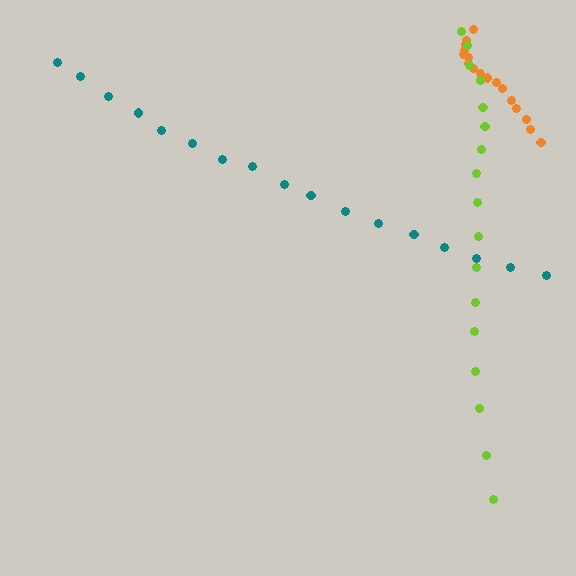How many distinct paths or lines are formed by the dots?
There are 3 distinct paths.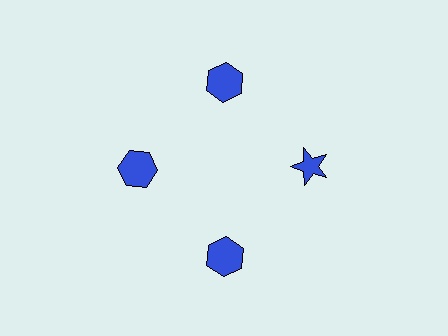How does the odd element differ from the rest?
It has a different shape: star instead of hexagon.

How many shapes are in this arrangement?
There are 4 shapes arranged in a ring pattern.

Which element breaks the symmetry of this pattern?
The blue star at roughly the 3 o'clock position breaks the symmetry. All other shapes are blue hexagons.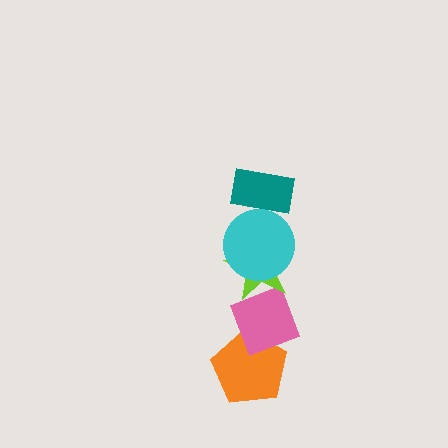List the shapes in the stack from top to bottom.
From top to bottom: the teal rectangle, the cyan circle, the lime star, the pink diamond, the orange pentagon.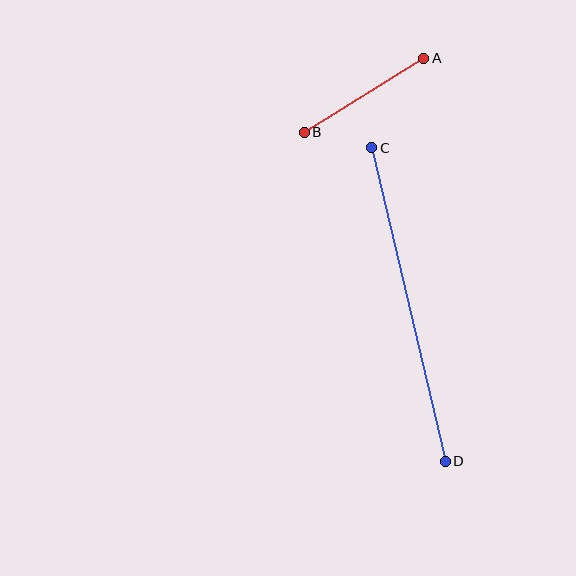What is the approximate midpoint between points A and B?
The midpoint is at approximately (364, 95) pixels.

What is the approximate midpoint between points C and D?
The midpoint is at approximately (409, 304) pixels.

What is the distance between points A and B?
The distance is approximately 140 pixels.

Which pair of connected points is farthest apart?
Points C and D are farthest apart.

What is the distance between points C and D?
The distance is approximately 322 pixels.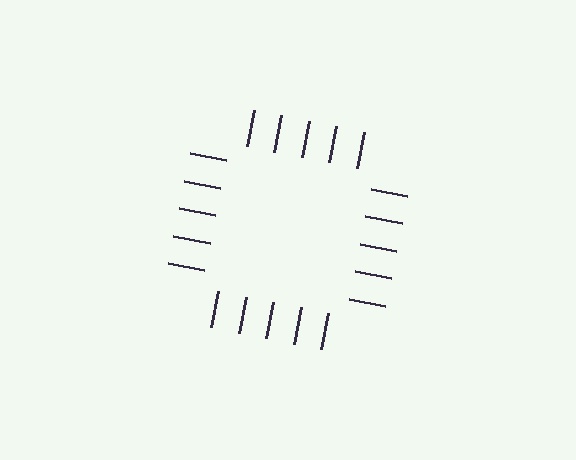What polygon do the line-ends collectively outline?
An illusory square — the line segments terminate on its edges but no continuous stroke is drawn.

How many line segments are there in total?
20 — 5 along each of the 4 edges.